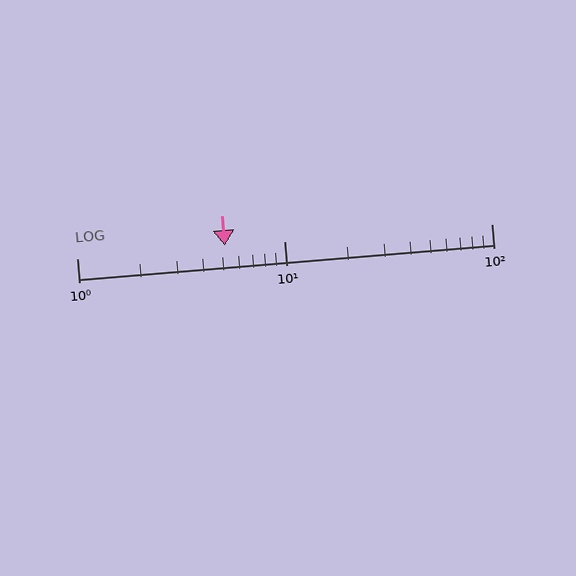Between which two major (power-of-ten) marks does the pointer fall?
The pointer is between 1 and 10.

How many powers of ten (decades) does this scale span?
The scale spans 2 decades, from 1 to 100.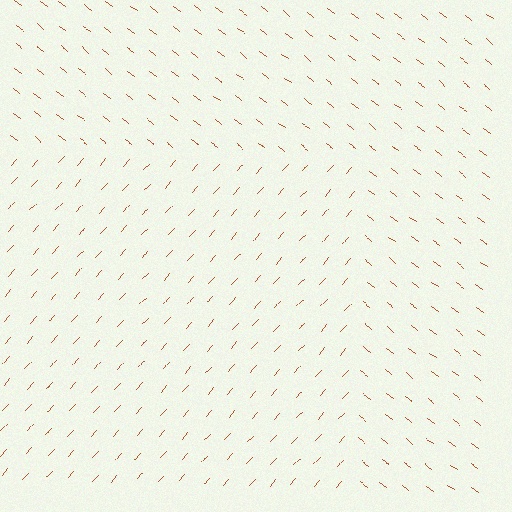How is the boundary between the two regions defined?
The boundary is defined purely by a change in line orientation (approximately 86 degrees difference). All lines are the same color and thickness.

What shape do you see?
I see a rectangle.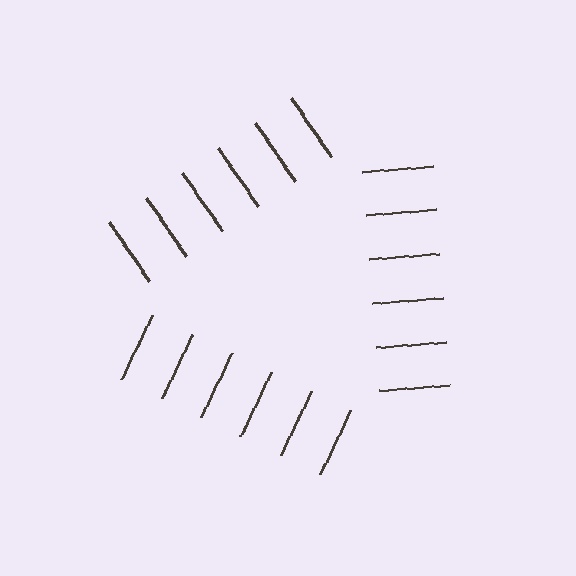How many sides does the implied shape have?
3 sides — the line-ends trace a triangle.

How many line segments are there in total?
18 — 6 along each of the 3 edges.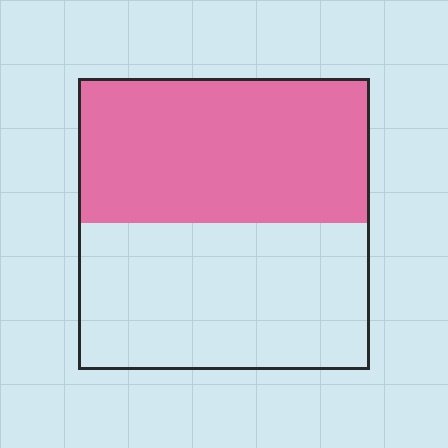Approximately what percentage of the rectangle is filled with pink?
Approximately 50%.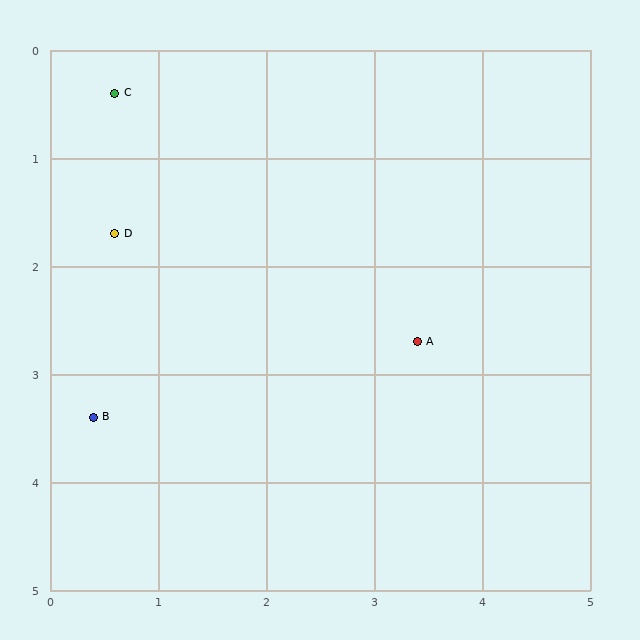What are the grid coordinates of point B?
Point B is at approximately (0.4, 3.4).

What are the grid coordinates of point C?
Point C is at approximately (0.6, 0.4).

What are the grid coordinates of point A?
Point A is at approximately (3.4, 2.7).